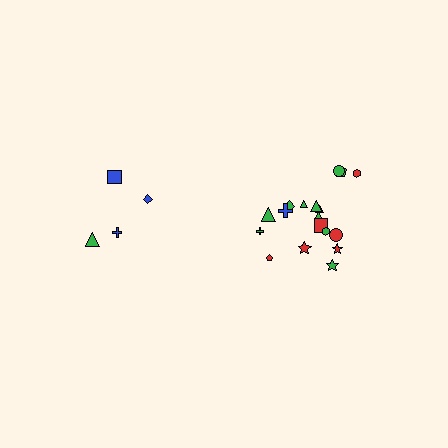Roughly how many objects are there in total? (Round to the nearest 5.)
Roughly 20 objects in total.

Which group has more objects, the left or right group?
The right group.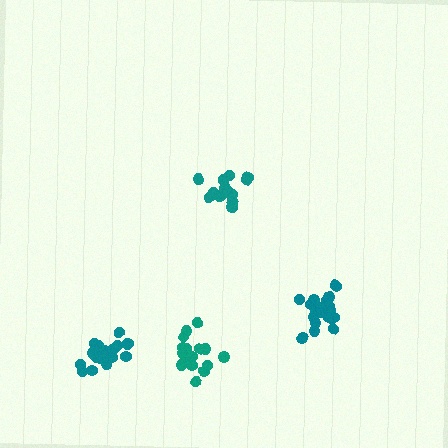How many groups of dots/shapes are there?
There are 4 groups.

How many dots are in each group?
Group 1: 21 dots, Group 2: 18 dots, Group 3: 17 dots, Group 4: 21 dots (77 total).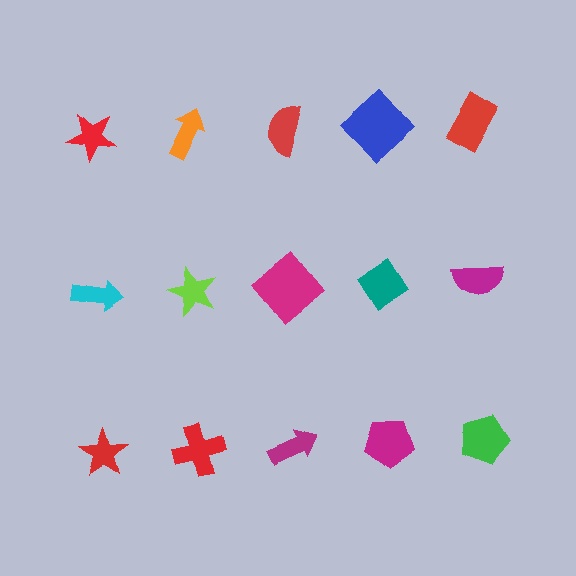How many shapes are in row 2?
5 shapes.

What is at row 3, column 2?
A red cross.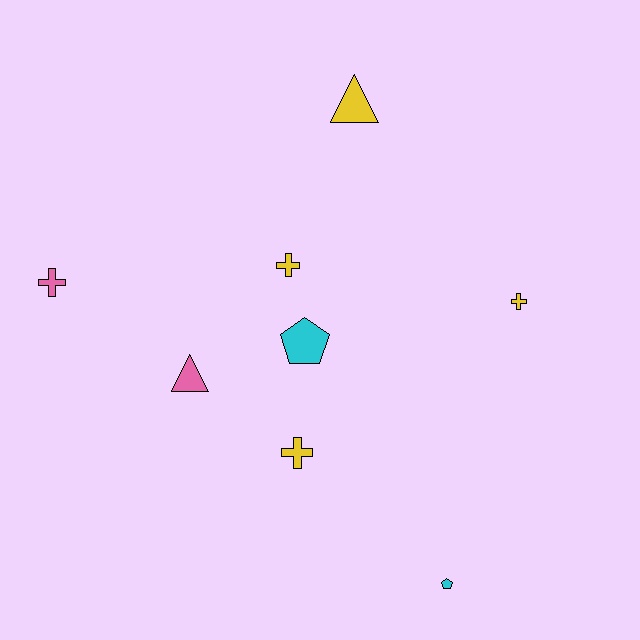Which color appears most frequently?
Yellow, with 4 objects.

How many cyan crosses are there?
There are no cyan crosses.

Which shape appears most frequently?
Cross, with 4 objects.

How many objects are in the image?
There are 8 objects.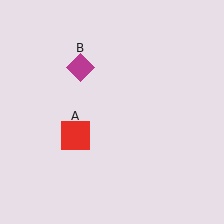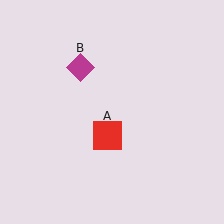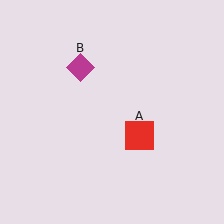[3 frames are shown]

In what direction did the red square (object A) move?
The red square (object A) moved right.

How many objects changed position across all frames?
1 object changed position: red square (object A).